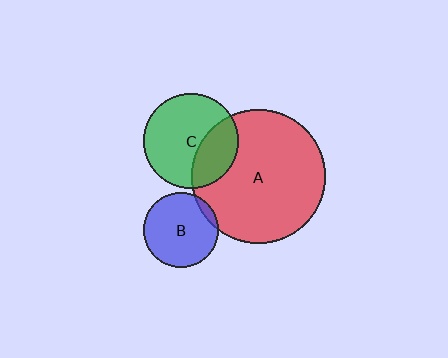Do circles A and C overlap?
Yes.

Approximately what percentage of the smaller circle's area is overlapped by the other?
Approximately 30%.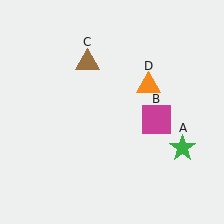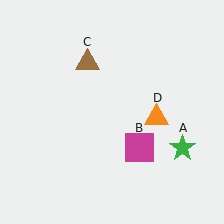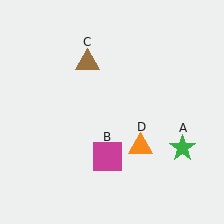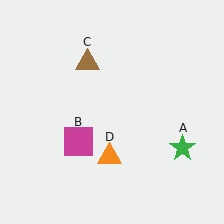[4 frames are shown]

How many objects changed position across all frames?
2 objects changed position: magenta square (object B), orange triangle (object D).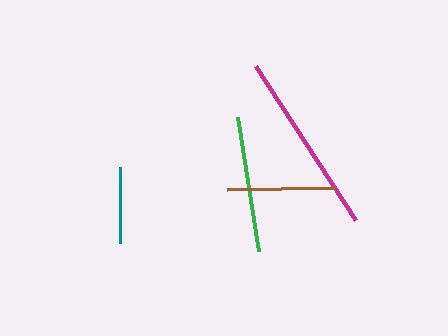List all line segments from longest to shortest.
From longest to shortest: magenta, green, brown, teal.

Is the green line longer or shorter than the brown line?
The green line is longer than the brown line.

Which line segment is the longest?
The magenta line is the longest at approximately 184 pixels.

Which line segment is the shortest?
The teal line is the shortest at approximately 76 pixels.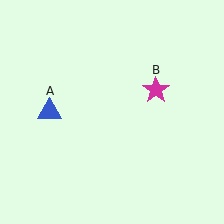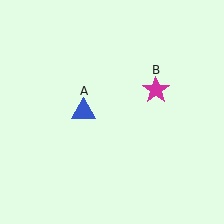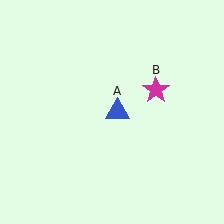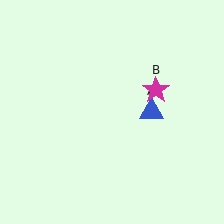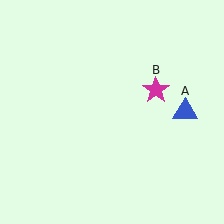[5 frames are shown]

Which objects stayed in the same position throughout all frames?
Magenta star (object B) remained stationary.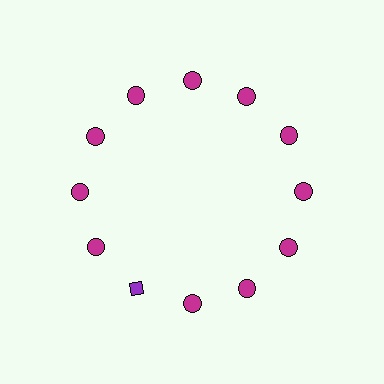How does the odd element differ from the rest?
It differs in both color (purple instead of magenta) and shape (diamond instead of circle).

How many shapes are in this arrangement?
There are 12 shapes arranged in a ring pattern.